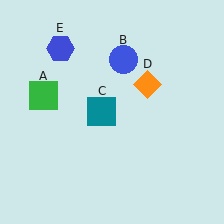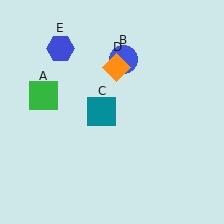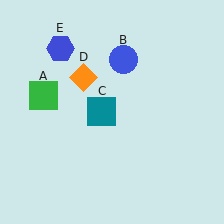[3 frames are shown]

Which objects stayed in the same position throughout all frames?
Green square (object A) and blue circle (object B) and teal square (object C) and blue hexagon (object E) remained stationary.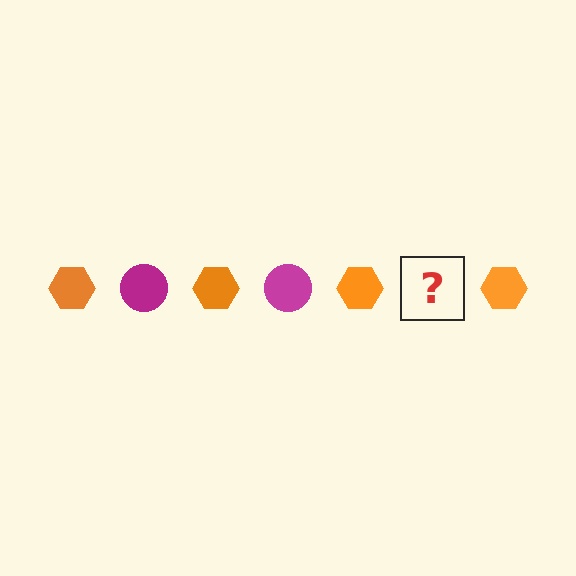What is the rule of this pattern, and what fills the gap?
The rule is that the pattern alternates between orange hexagon and magenta circle. The gap should be filled with a magenta circle.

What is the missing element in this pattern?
The missing element is a magenta circle.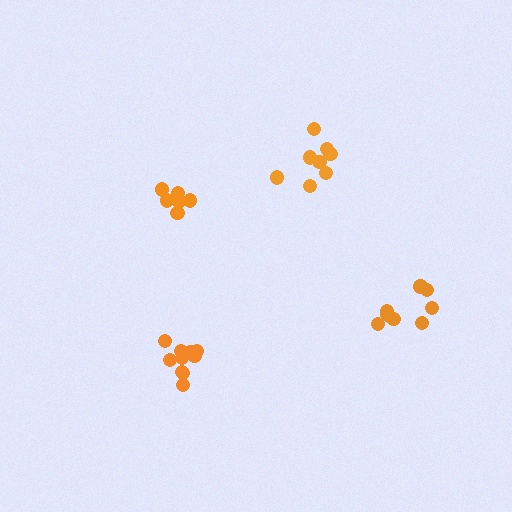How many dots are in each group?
Group 1: 8 dots, Group 2: 8 dots, Group 3: 10 dots, Group 4: 6 dots (32 total).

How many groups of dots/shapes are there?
There are 4 groups.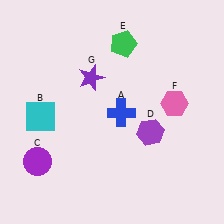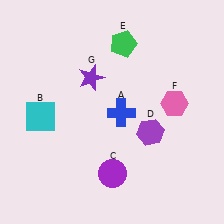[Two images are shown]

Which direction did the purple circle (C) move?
The purple circle (C) moved right.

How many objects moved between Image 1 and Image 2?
1 object moved between the two images.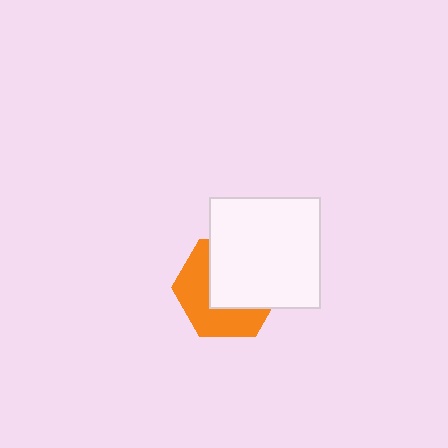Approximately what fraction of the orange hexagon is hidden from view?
Roughly 53% of the orange hexagon is hidden behind the white square.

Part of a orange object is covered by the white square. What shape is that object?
It is a hexagon.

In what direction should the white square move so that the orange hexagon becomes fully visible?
The white square should move toward the upper-right. That is the shortest direction to clear the overlap and leave the orange hexagon fully visible.